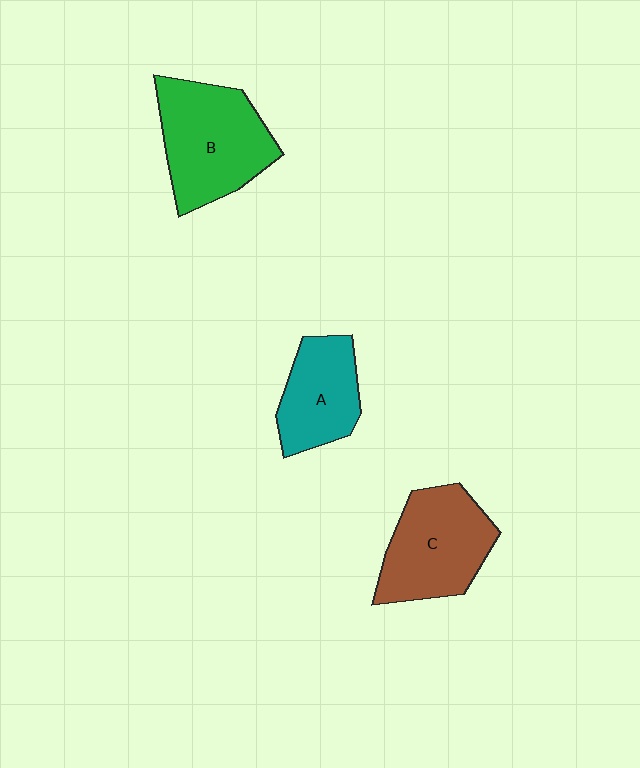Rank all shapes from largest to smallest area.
From largest to smallest: B (green), C (brown), A (teal).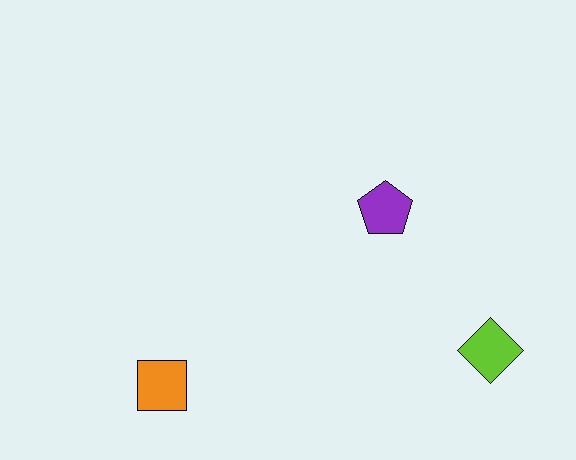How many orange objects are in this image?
There is 1 orange object.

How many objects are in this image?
There are 3 objects.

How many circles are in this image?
There are no circles.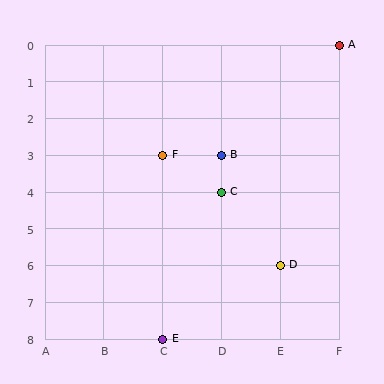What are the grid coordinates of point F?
Point F is at grid coordinates (C, 3).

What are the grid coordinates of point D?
Point D is at grid coordinates (E, 6).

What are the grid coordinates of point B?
Point B is at grid coordinates (D, 3).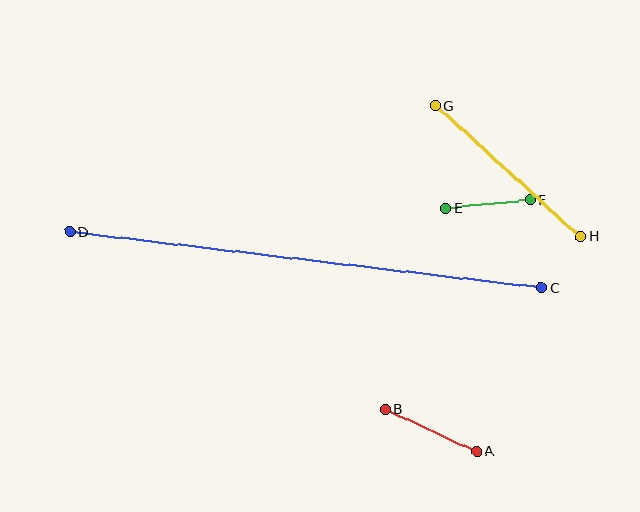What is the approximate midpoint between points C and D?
The midpoint is at approximately (306, 260) pixels.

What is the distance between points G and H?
The distance is approximately 196 pixels.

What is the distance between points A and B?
The distance is approximately 101 pixels.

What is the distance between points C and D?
The distance is approximately 475 pixels.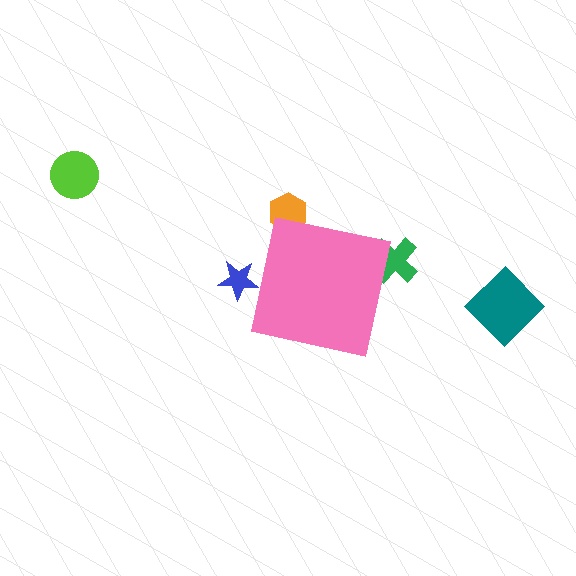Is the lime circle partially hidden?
No, the lime circle is fully visible.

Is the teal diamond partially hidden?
No, the teal diamond is fully visible.